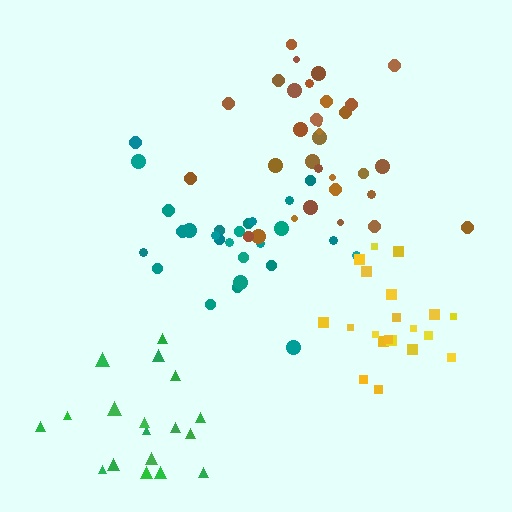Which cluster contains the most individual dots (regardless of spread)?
Brown (32).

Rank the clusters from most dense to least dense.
yellow, teal, brown, green.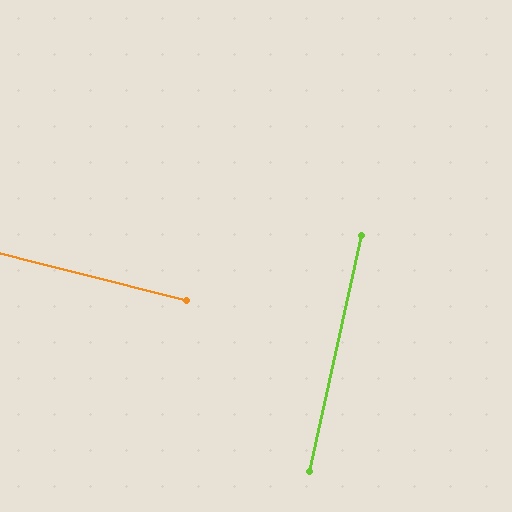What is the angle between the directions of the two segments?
Approximately 88 degrees.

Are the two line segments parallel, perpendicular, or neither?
Perpendicular — they meet at approximately 88°.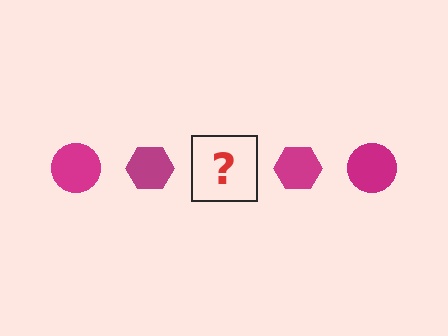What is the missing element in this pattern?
The missing element is a magenta circle.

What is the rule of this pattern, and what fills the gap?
The rule is that the pattern cycles through circle, hexagon shapes in magenta. The gap should be filled with a magenta circle.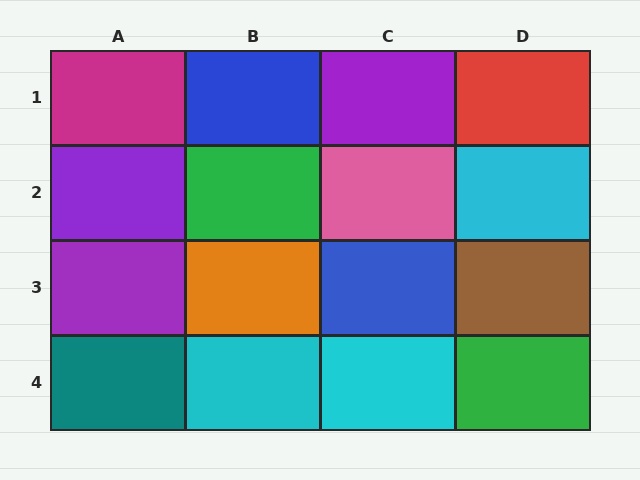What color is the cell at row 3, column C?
Blue.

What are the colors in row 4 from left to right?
Teal, cyan, cyan, green.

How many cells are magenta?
1 cell is magenta.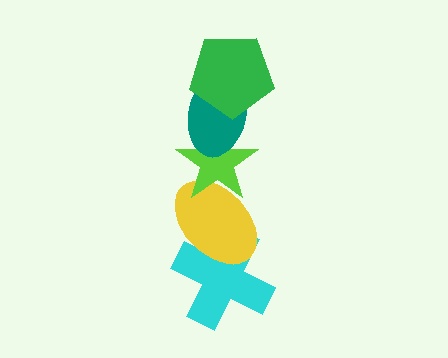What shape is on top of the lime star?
The teal ellipse is on top of the lime star.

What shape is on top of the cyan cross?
The yellow ellipse is on top of the cyan cross.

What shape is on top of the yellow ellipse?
The lime star is on top of the yellow ellipse.